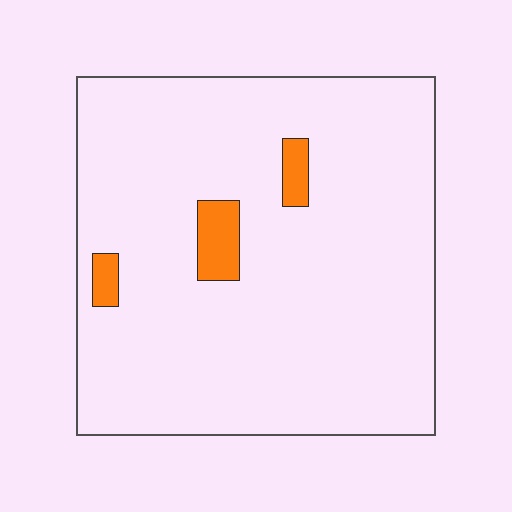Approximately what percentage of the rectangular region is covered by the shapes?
Approximately 5%.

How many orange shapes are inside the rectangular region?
3.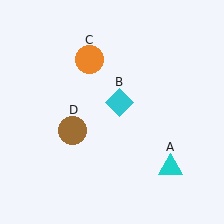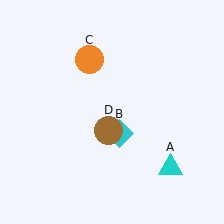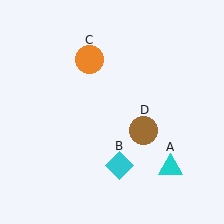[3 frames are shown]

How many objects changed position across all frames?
2 objects changed position: cyan diamond (object B), brown circle (object D).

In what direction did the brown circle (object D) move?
The brown circle (object D) moved right.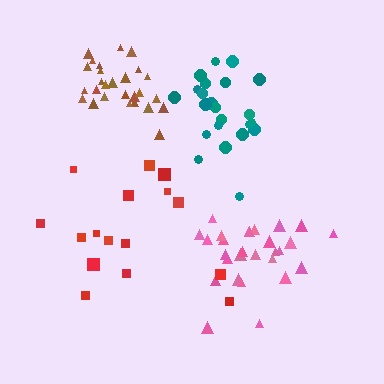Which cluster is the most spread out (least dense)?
Red.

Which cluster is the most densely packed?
Brown.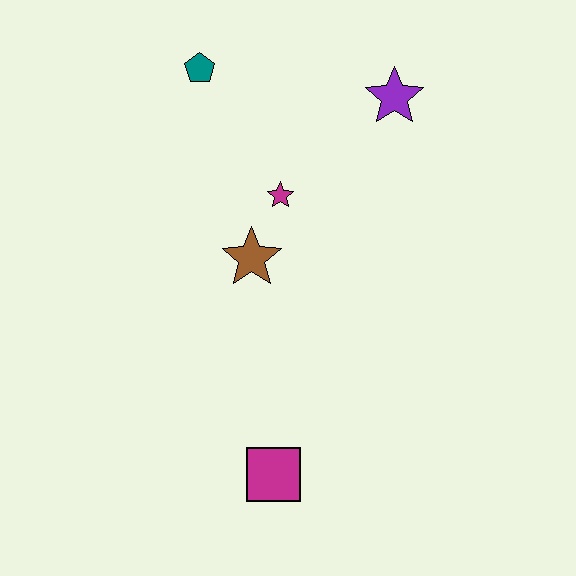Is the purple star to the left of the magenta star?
No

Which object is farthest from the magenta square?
The teal pentagon is farthest from the magenta square.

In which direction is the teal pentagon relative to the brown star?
The teal pentagon is above the brown star.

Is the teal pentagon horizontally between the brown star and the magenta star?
No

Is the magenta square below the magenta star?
Yes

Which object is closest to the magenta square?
The brown star is closest to the magenta square.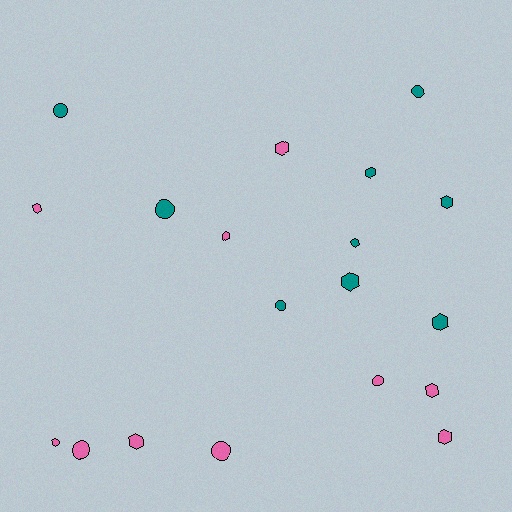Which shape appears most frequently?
Hexagon, with 12 objects.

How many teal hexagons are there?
There are 5 teal hexagons.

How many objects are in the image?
There are 19 objects.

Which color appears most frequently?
Pink, with 10 objects.